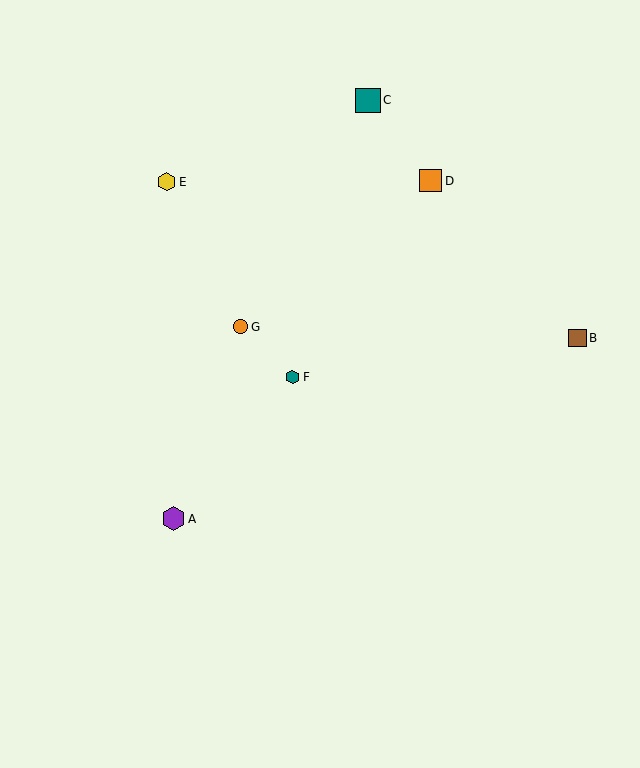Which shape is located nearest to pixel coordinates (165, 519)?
The purple hexagon (labeled A) at (174, 519) is nearest to that location.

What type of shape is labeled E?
Shape E is a yellow hexagon.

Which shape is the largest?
The teal square (labeled C) is the largest.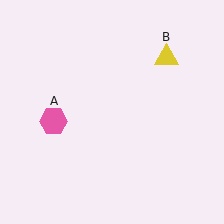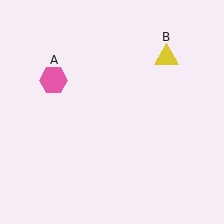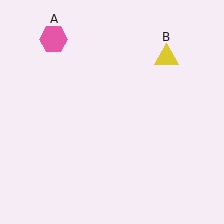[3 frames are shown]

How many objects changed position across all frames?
1 object changed position: pink hexagon (object A).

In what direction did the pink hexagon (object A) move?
The pink hexagon (object A) moved up.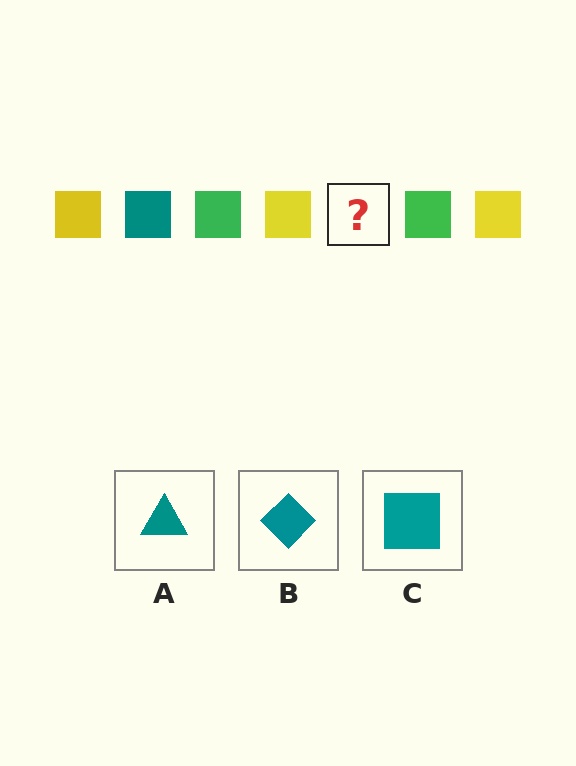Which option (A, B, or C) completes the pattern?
C.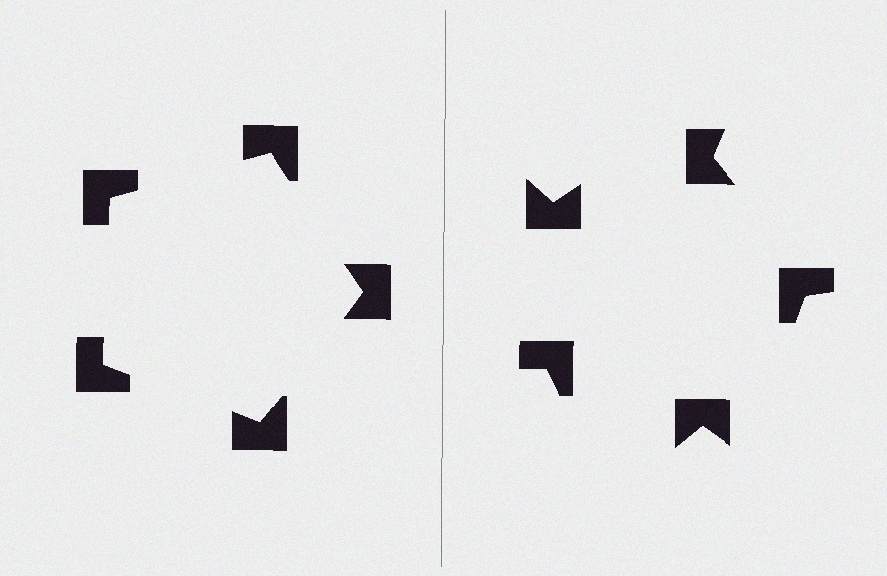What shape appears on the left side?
An illusory pentagon.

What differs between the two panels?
The notched squares are positioned identically on both sides; only the wedge orientations differ. On the left they align to a pentagon; on the right they are misaligned.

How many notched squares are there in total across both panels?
10 — 5 on each side.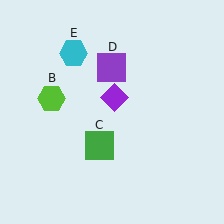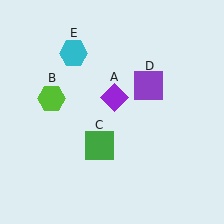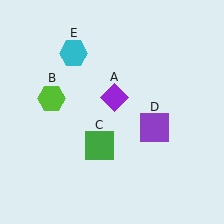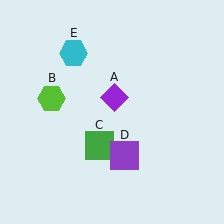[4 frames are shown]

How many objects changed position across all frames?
1 object changed position: purple square (object D).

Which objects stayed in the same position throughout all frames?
Purple diamond (object A) and lime hexagon (object B) and green square (object C) and cyan hexagon (object E) remained stationary.